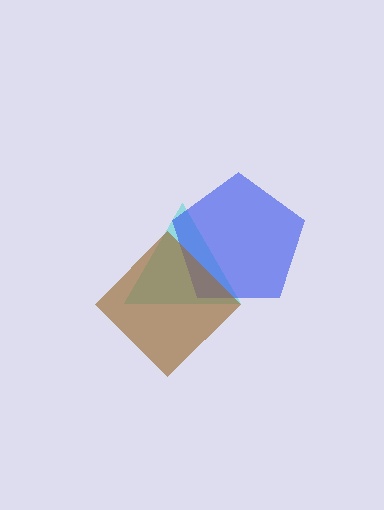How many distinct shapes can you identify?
There are 3 distinct shapes: a cyan triangle, a blue pentagon, a brown diamond.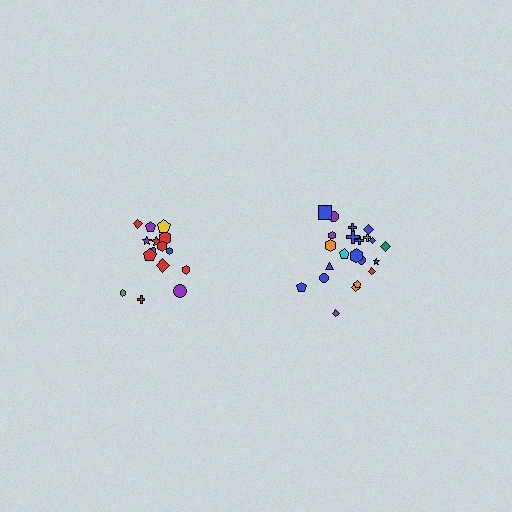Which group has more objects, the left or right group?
The right group.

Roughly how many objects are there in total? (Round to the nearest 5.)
Roughly 35 objects in total.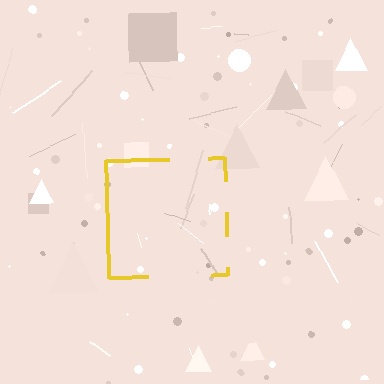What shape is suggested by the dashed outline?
The dashed outline suggests a square.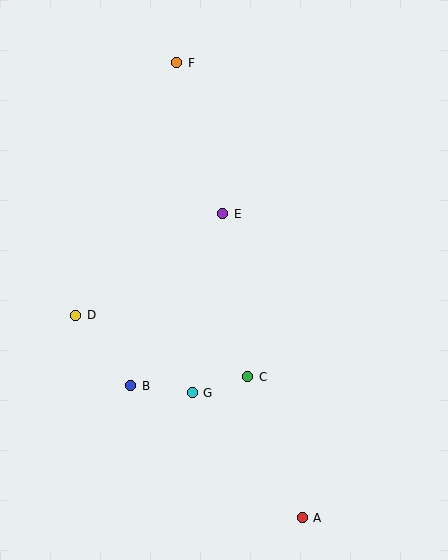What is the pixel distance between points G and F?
The distance between G and F is 330 pixels.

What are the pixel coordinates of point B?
Point B is at (131, 386).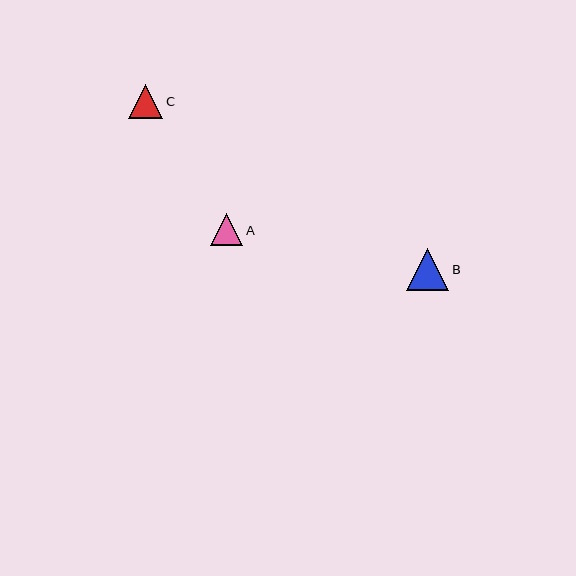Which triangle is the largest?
Triangle B is the largest with a size of approximately 42 pixels.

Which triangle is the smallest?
Triangle A is the smallest with a size of approximately 32 pixels.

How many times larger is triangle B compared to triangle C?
Triangle B is approximately 1.2 times the size of triangle C.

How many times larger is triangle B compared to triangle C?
Triangle B is approximately 1.2 times the size of triangle C.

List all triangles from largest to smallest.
From largest to smallest: B, C, A.